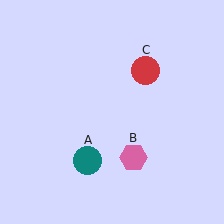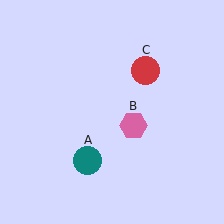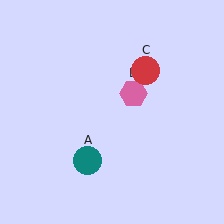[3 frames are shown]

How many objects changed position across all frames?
1 object changed position: pink hexagon (object B).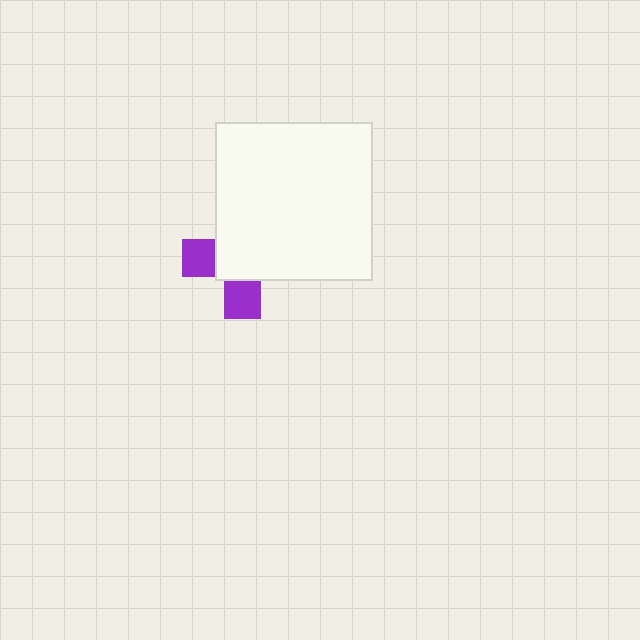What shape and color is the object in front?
The object in front is a white square.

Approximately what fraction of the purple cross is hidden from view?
Roughly 65% of the purple cross is hidden behind the white square.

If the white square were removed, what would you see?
You would see the complete purple cross.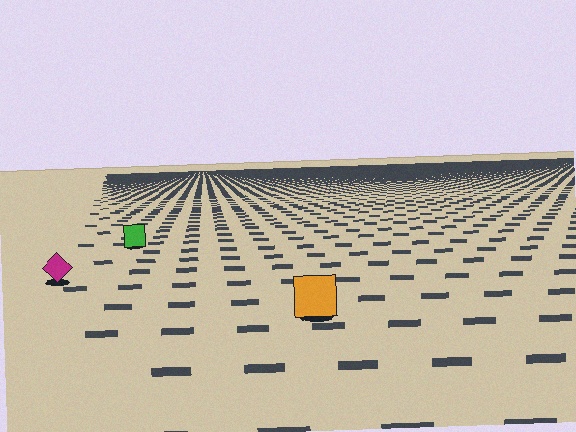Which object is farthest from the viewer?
The green square is farthest from the viewer. It appears smaller and the ground texture around it is denser.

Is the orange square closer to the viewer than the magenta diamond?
Yes. The orange square is closer — you can tell from the texture gradient: the ground texture is coarser near it.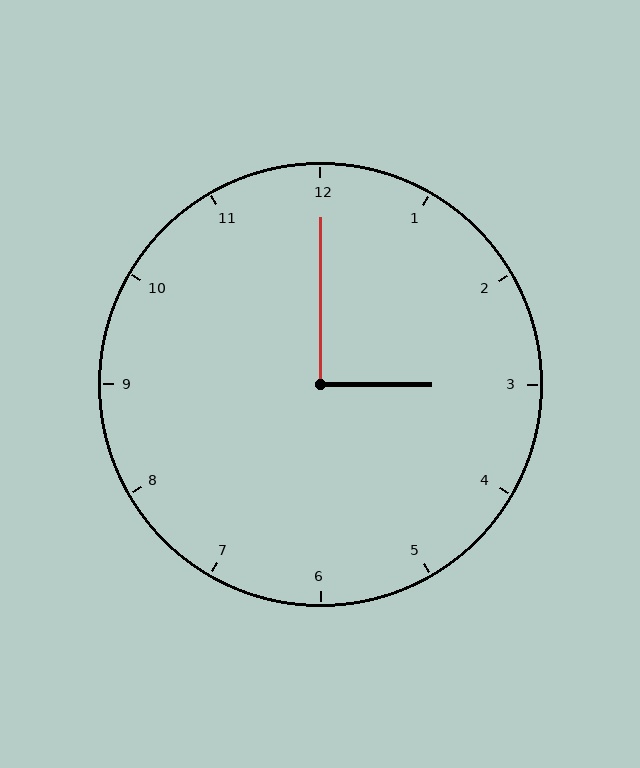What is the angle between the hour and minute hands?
Approximately 90 degrees.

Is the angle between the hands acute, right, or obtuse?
It is right.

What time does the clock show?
3:00.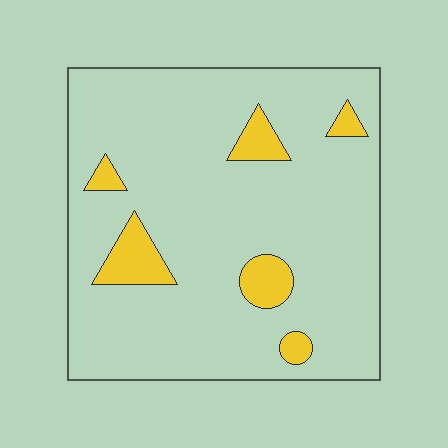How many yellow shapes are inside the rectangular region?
6.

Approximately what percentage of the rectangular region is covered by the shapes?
Approximately 10%.